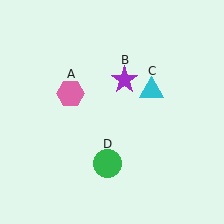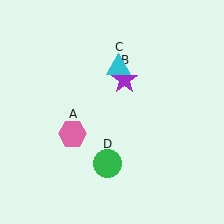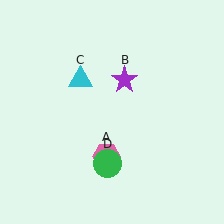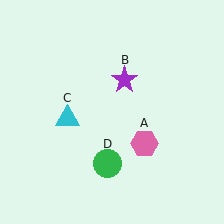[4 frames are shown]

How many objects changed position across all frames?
2 objects changed position: pink hexagon (object A), cyan triangle (object C).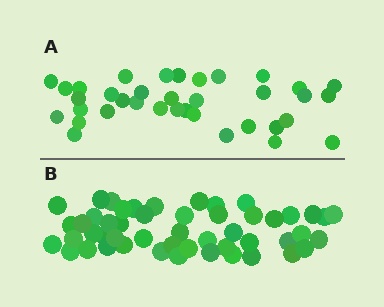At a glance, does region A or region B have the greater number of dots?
Region B (the bottom region) has more dots.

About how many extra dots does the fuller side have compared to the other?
Region B has approximately 15 more dots than region A.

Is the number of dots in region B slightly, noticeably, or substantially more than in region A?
Region B has noticeably more, but not dramatically so. The ratio is roughly 1.4 to 1.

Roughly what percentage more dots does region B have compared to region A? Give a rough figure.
About 40% more.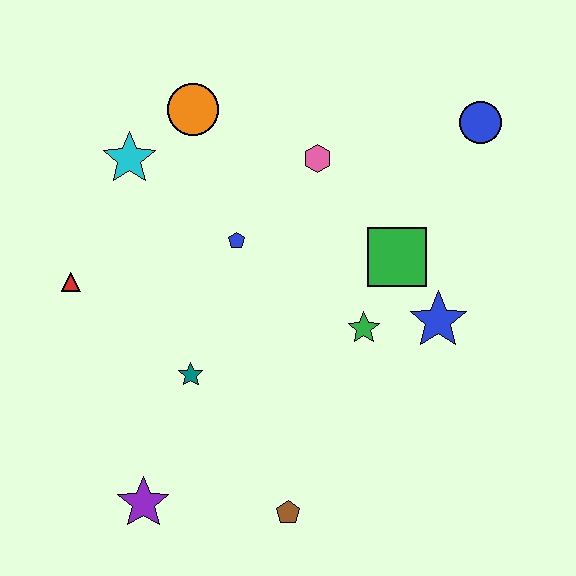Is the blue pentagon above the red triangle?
Yes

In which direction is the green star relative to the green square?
The green star is below the green square.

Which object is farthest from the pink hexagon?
The purple star is farthest from the pink hexagon.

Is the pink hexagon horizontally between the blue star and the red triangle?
Yes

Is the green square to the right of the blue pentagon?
Yes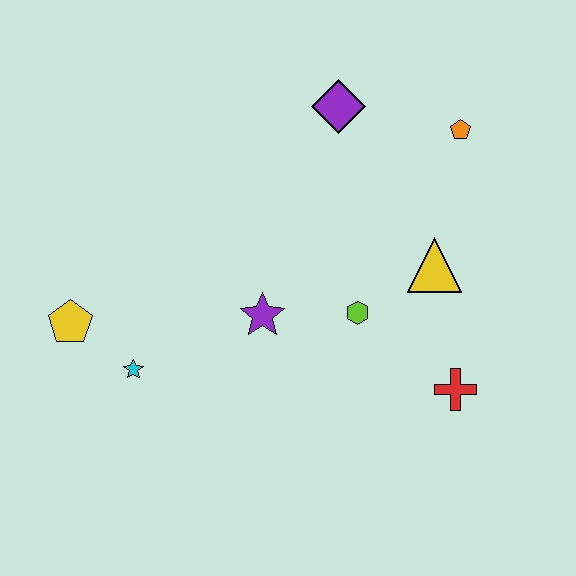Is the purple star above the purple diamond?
No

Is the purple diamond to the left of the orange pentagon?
Yes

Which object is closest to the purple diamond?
The orange pentagon is closest to the purple diamond.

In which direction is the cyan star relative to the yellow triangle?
The cyan star is to the left of the yellow triangle.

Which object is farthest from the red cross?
The yellow pentagon is farthest from the red cross.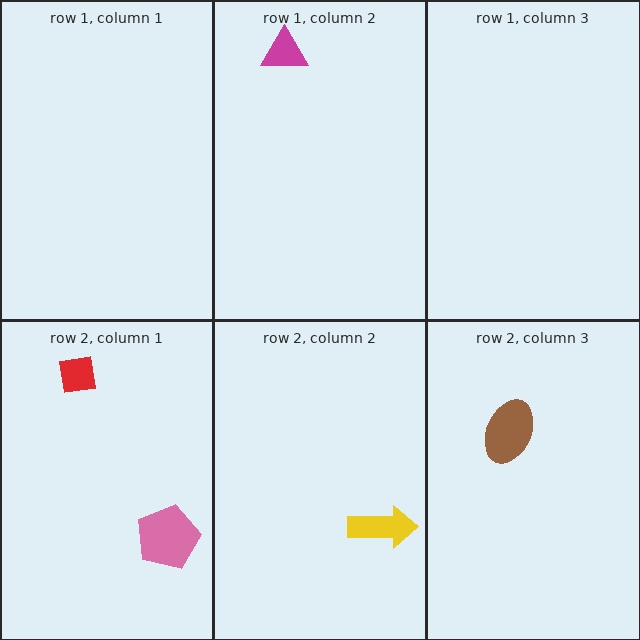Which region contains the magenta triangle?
The row 1, column 2 region.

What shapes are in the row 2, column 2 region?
The yellow arrow.